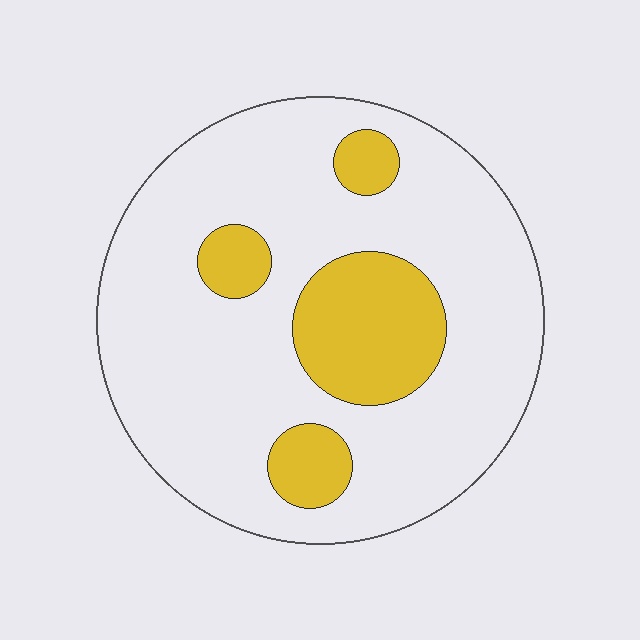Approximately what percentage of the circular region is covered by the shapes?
Approximately 20%.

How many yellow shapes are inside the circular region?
4.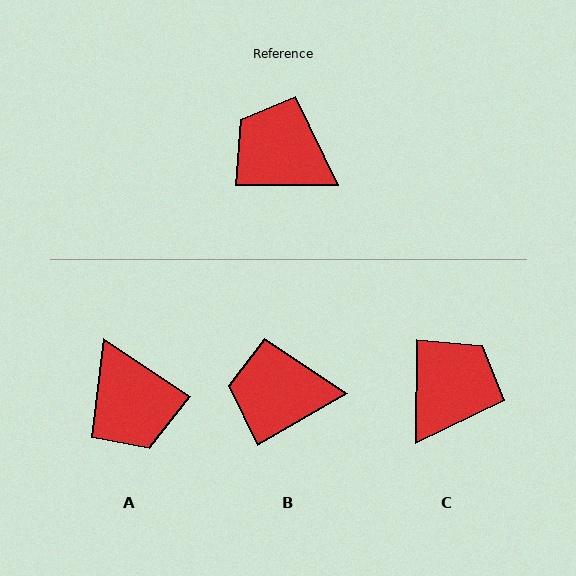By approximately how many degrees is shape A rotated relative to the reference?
Approximately 146 degrees counter-clockwise.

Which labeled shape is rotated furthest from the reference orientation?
A, about 146 degrees away.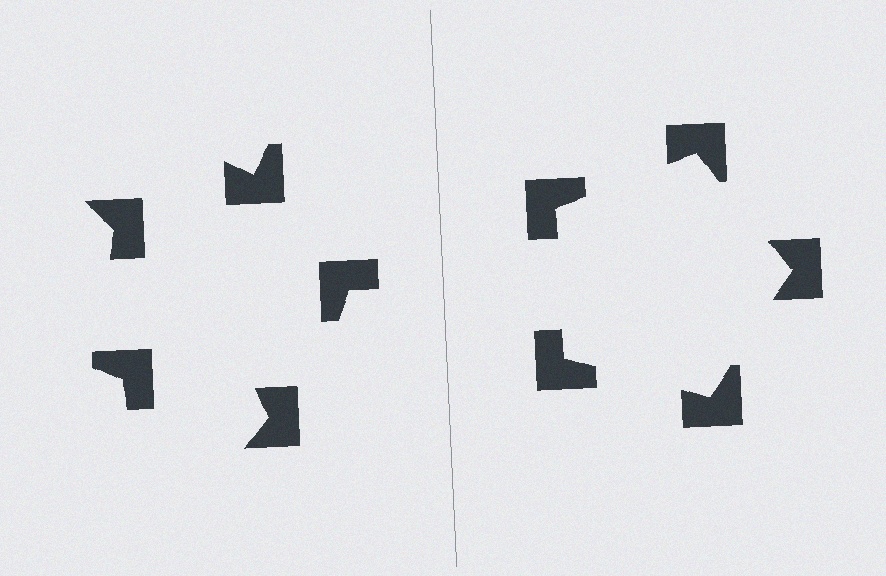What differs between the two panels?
The notched squares are positioned identically on both sides; only the wedge orientations differ. On the right they align to a pentagon; on the left they are misaligned.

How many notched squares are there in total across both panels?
10 — 5 on each side.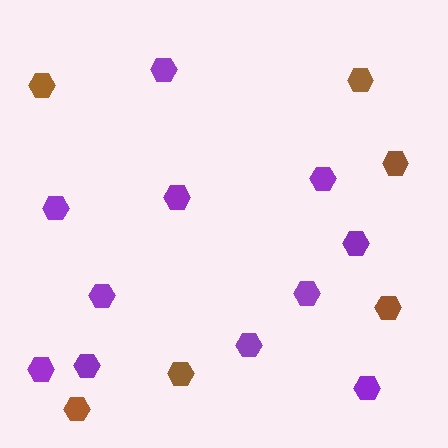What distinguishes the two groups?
There are 2 groups: one group of purple hexagons (11) and one group of brown hexagons (6).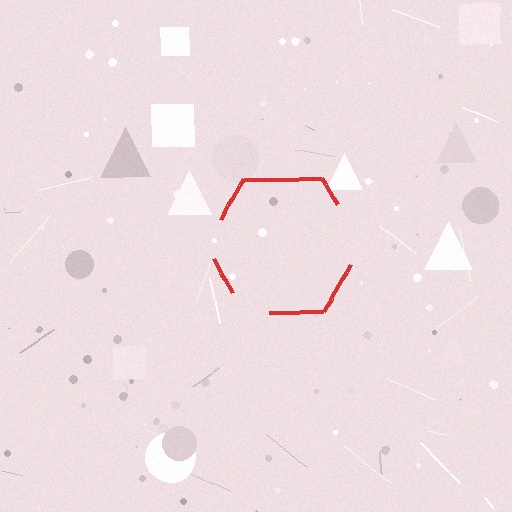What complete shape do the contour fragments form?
The contour fragments form a hexagon.